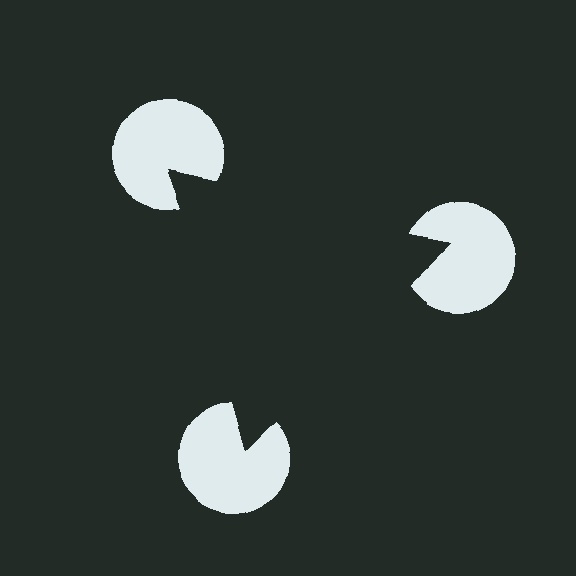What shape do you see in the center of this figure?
An illusory triangle — its edges are inferred from the aligned wedge cuts in the pac-man discs, not physically drawn.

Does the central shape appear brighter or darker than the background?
It typically appears slightly darker than the background, even though no actual brightness change is drawn.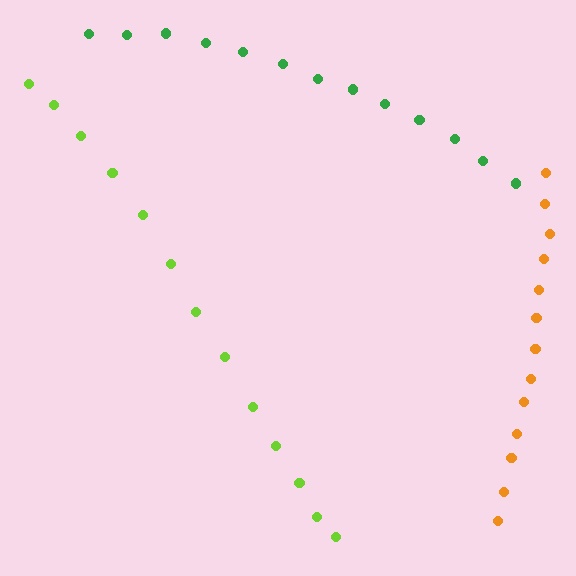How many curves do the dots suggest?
There are 3 distinct paths.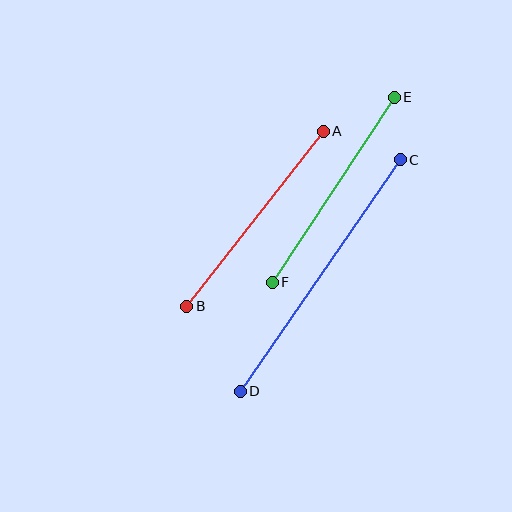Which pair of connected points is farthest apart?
Points C and D are farthest apart.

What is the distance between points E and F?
The distance is approximately 222 pixels.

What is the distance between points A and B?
The distance is approximately 222 pixels.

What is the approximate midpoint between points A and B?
The midpoint is at approximately (255, 219) pixels.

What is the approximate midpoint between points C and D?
The midpoint is at approximately (320, 275) pixels.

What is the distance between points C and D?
The distance is approximately 281 pixels.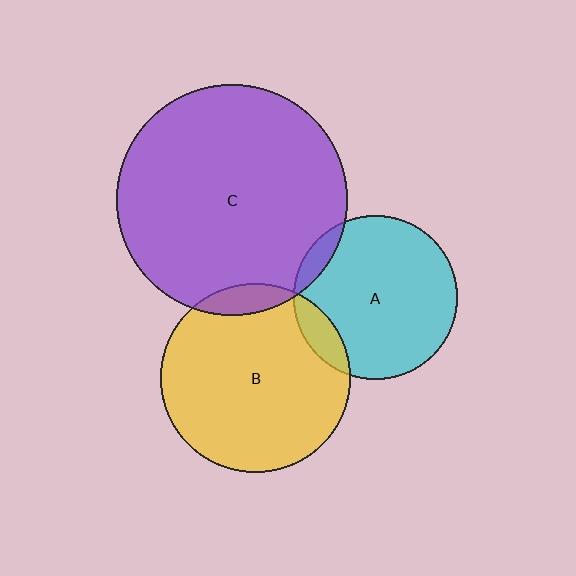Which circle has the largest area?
Circle C (purple).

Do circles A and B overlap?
Yes.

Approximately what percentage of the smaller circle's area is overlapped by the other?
Approximately 10%.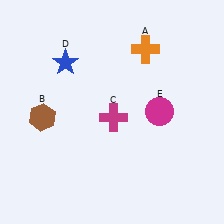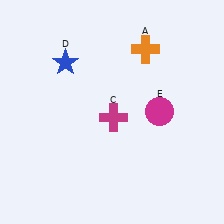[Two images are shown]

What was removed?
The brown hexagon (B) was removed in Image 2.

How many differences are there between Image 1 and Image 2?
There is 1 difference between the two images.